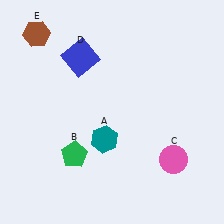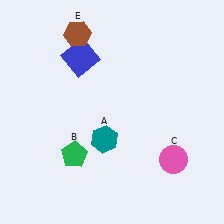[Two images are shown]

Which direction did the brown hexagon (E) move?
The brown hexagon (E) moved right.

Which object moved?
The brown hexagon (E) moved right.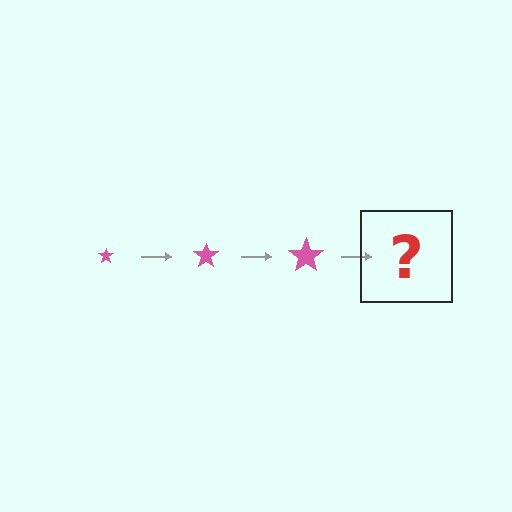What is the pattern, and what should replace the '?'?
The pattern is that the star gets progressively larger each step. The '?' should be a pink star, larger than the previous one.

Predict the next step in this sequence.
The next step is a pink star, larger than the previous one.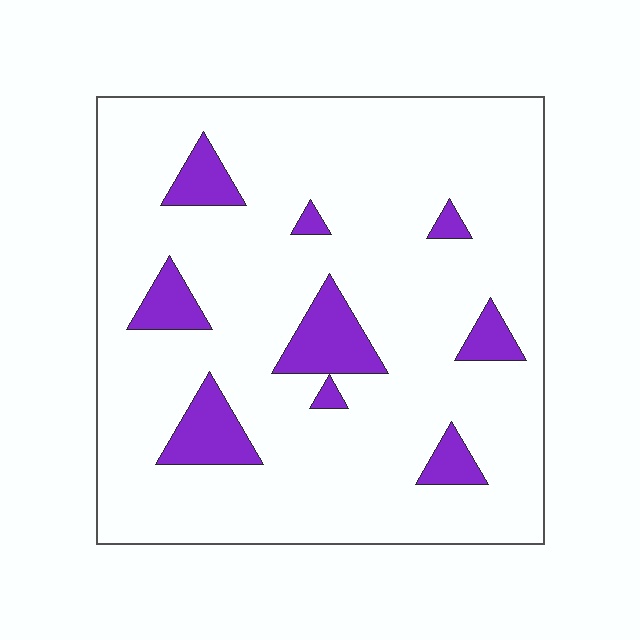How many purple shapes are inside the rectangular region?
9.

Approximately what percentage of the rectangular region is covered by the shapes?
Approximately 10%.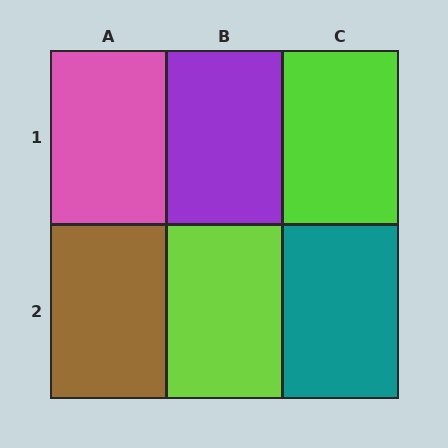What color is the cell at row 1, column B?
Purple.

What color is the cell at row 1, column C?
Lime.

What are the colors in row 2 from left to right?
Brown, lime, teal.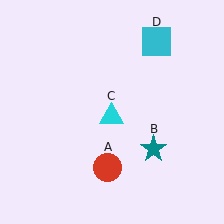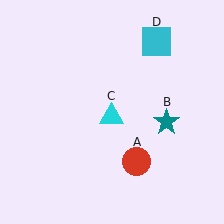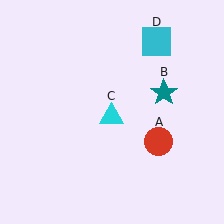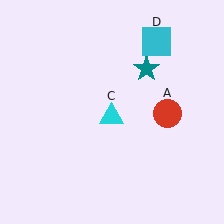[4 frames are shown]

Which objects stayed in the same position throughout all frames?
Cyan triangle (object C) and cyan square (object D) remained stationary.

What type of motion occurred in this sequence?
The red circle (object A), teal star (object B) rotated counterclockwise around the center of the scene.